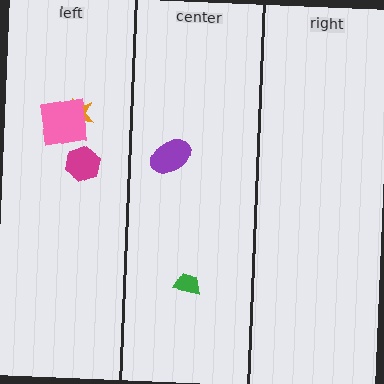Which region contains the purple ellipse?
The center region.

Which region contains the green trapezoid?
The center region.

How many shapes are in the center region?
2.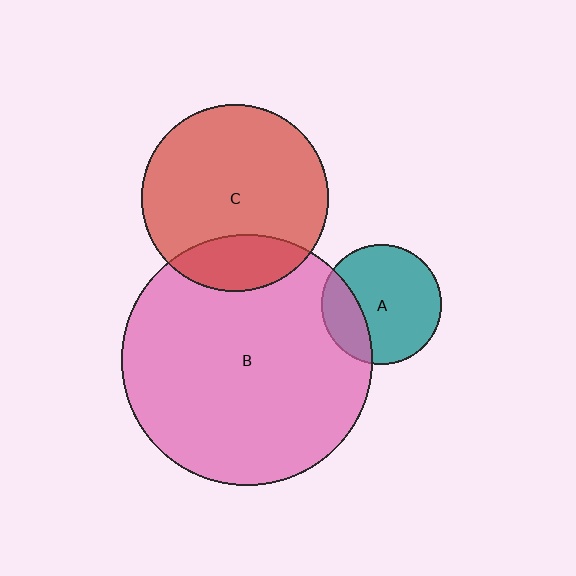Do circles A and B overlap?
Yes.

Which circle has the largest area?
Circle B (pink).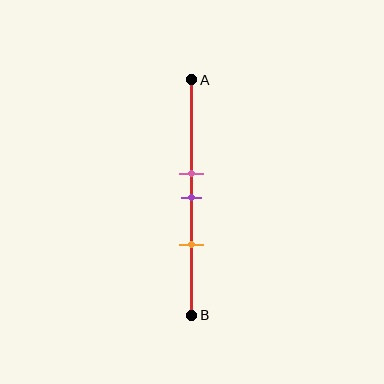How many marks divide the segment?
There are 3 marks dividing the segment.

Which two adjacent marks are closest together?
The pink and purple marks are the closest adjacent pair.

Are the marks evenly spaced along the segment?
Yes, the marks are approximately evenly spaced.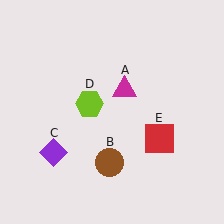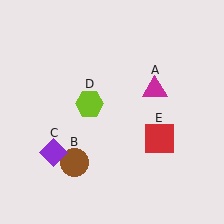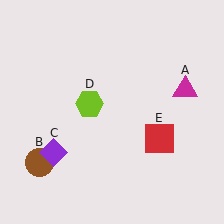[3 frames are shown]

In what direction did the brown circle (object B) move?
The brown circle (object B) moved left.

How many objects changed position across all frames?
2 objects changed position: magenta triangle (object A), brown circle (object B).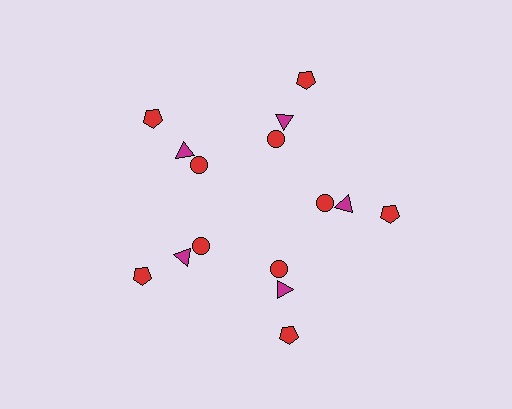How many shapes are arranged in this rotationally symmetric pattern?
There are 15 shapes, arranged in 5 groups of 3.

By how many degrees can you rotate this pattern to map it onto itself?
The pattern maps onto itself every 72 degrees of rotation.